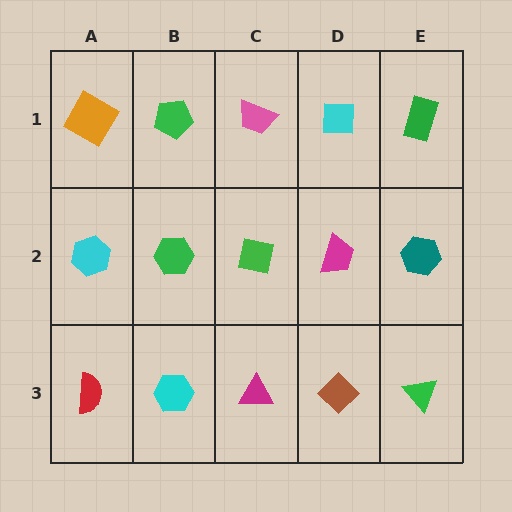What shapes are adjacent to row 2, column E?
A green rectangle (row 1, column E), a green triangle (row 3, column E), a magenta trapezoid (row 2, column D).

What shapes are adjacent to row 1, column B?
A green hexagon (row 2, column B), an orange square (row 1, column A), a pink trapezoid (row 1, column C).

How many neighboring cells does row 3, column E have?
2.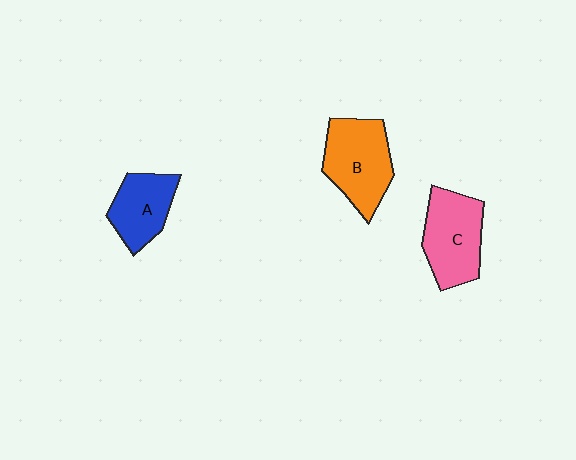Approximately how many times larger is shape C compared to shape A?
Approximately 1.3 times.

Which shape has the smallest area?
Shape A (blue).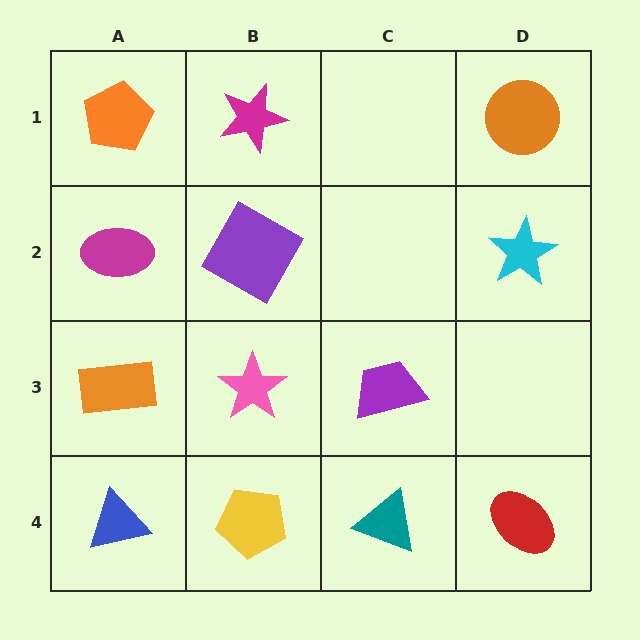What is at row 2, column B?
A purple diamond.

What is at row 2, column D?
A cyan star.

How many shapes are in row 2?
3 shapes.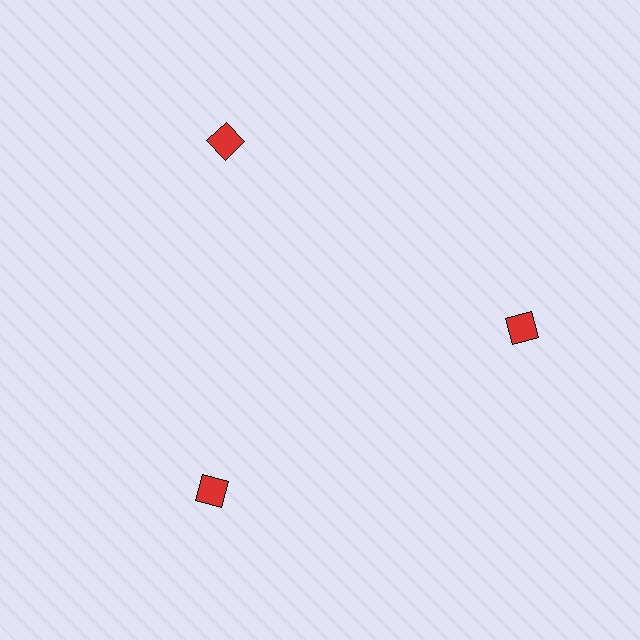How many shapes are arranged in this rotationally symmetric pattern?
There are 3 shapes, arranged in 3 groups of 1.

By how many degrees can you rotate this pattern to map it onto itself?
The pattern maps onto itself every 120 degrees of rotation.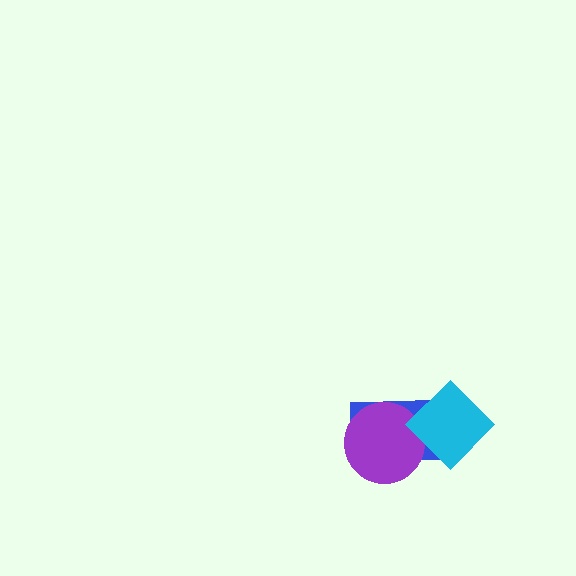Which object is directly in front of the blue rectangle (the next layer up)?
The purple circle is directly in front of the blue rectangle.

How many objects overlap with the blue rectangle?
2 objects overlap with the blue rectangle.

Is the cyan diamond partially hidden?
No, no other shape covers it.